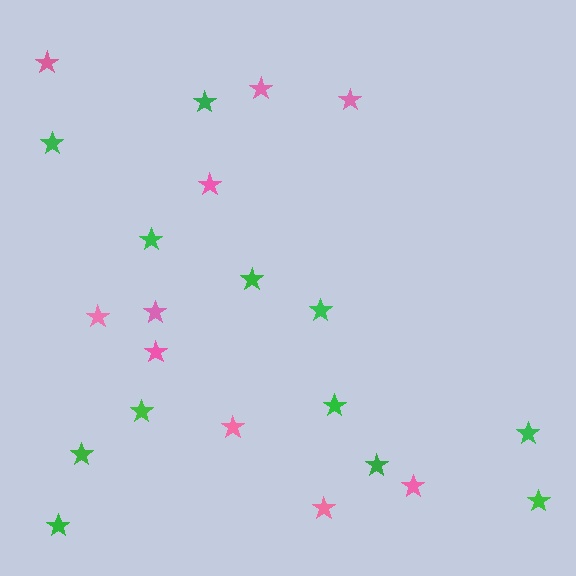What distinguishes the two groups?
There are 2 groups: one group of pink stars (10) and one group of green stars (12).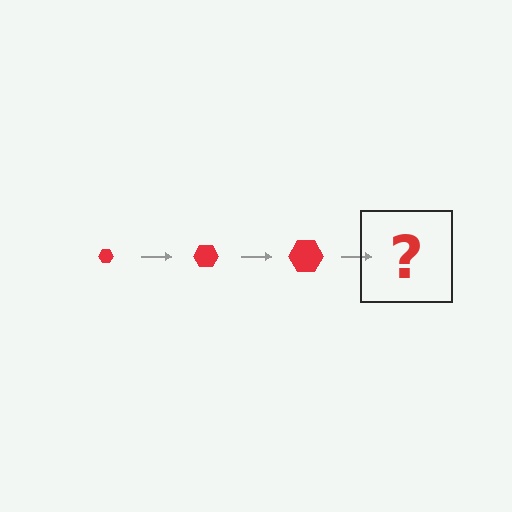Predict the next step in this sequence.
The next step is a red hexagon, larger than the previous one.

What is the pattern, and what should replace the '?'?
The pattern is that the hexagon gets progressively larger each step. The '?' should be a red hexagon, larger than the previous one.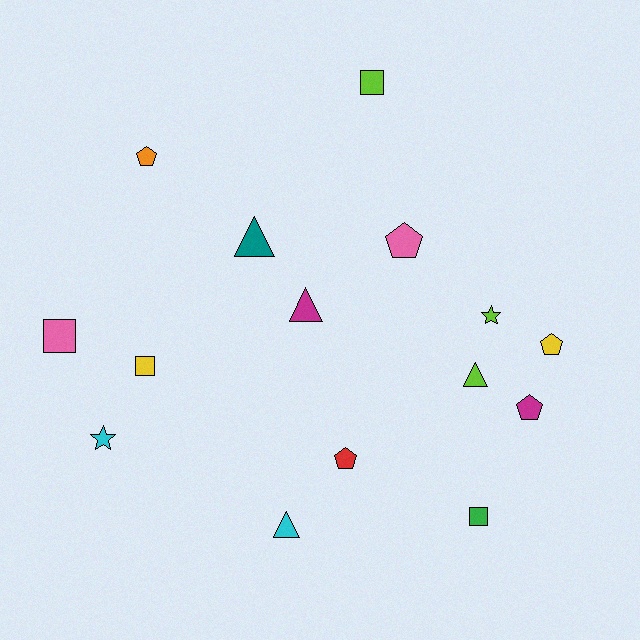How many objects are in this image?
There are 15 objects.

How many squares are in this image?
There are 4 squares.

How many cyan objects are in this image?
There are 2 cyan objects.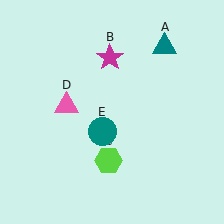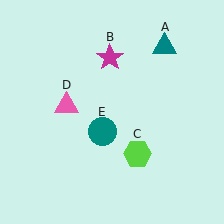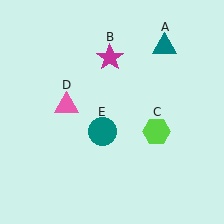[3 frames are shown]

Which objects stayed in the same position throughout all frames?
Teal triangle (object A) and magenta star (object B) and pink triangle (object D) and teal circle (object E) remained stationary.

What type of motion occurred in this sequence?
The lime hexagon (object C) rotated counterclockwise around the center of the scene.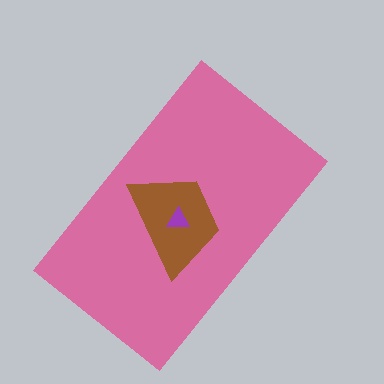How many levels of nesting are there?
3.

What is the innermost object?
The purple triangle.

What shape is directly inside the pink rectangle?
The brown trapezoid.